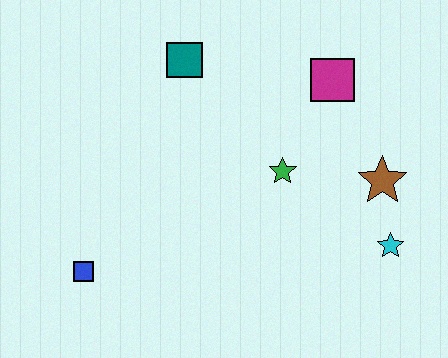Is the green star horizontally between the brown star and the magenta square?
No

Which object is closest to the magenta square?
The green star is closest to the magenta square.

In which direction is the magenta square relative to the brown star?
The magenta square is above the brown star.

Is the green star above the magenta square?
No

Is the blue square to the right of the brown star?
No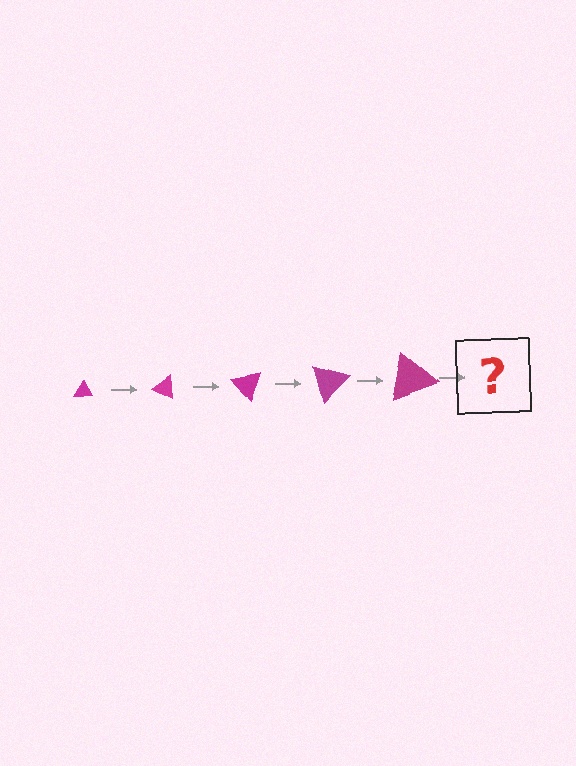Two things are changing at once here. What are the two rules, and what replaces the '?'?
The two rules are that the triangle grows larger each step and it rotates 25 degrees each step. The '?' should be a triangle, larger than the previous one and rotated 125 degrees from the start.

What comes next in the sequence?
The next element should be a triangle, larger than the previous one and rotated 125 degrees from the start.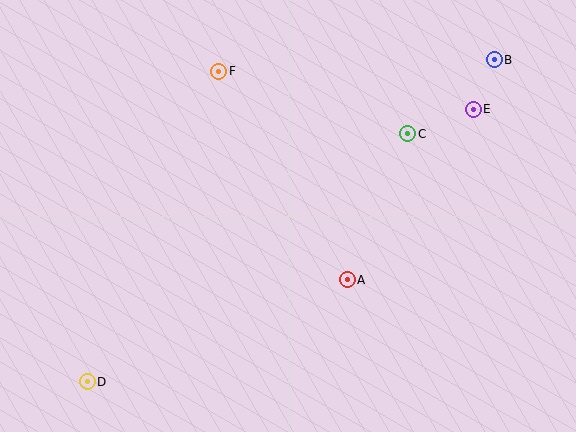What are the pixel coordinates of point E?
Point E is at (473, 109).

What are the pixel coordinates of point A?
Point A is at (347, 280).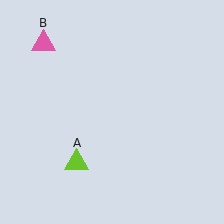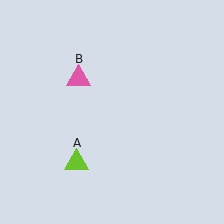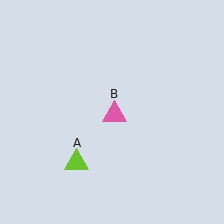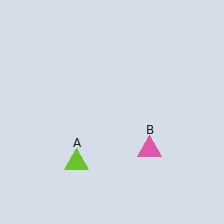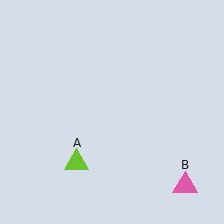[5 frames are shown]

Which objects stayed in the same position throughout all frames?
Lime triangle (object A) remained stationary.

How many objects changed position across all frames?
1 object changed position: pink triangle (object B).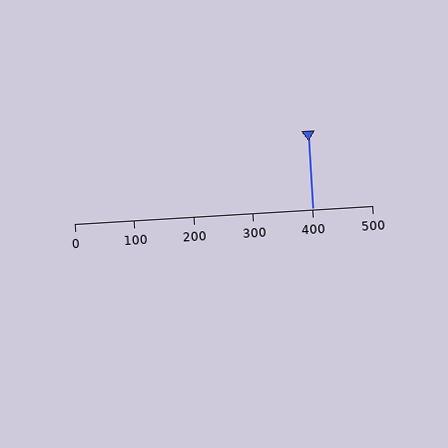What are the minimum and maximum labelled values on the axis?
The axis runs from 0 to 500.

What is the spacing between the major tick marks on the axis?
The major ticks are spaced 100 apart.